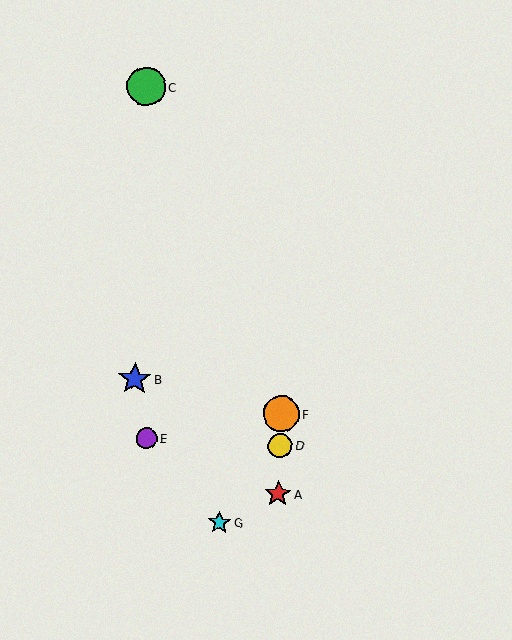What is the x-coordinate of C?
Object C is at x≈146.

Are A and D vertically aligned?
Yes, both are at x≈278.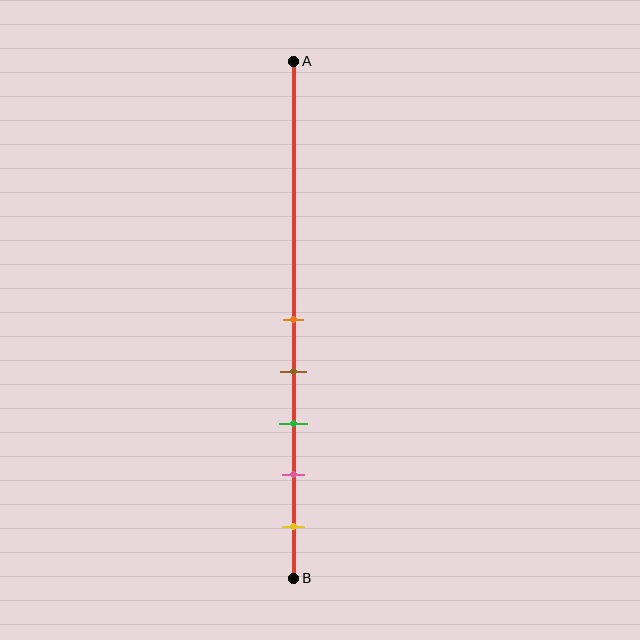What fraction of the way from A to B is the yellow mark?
The yellow mark is approximately 90% (0.9) of the way from A to B.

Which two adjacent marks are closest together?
The orange and brown marks are the closest adjacent pair.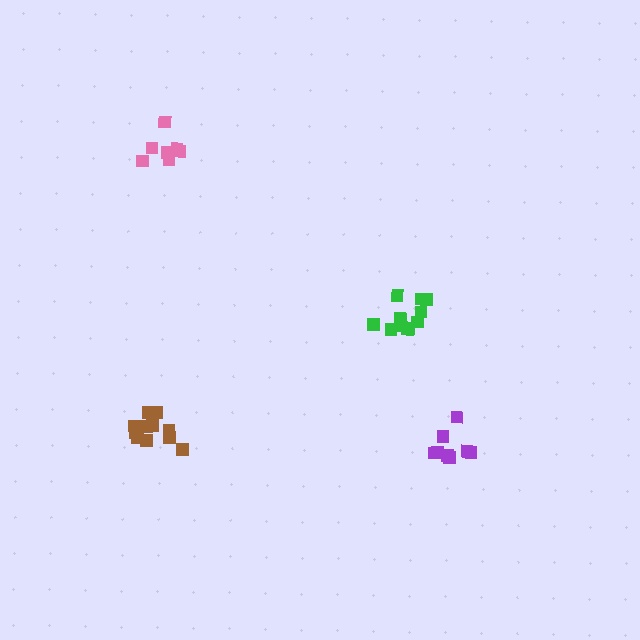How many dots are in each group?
Group 1: 11 dots, Group 2: 8 dots, Group 3: 11 dots, Group 4: 7 dots (37 total).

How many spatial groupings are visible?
There are 4 spatial groupings.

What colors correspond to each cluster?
The clusters are colored: green, purple, brown, pink.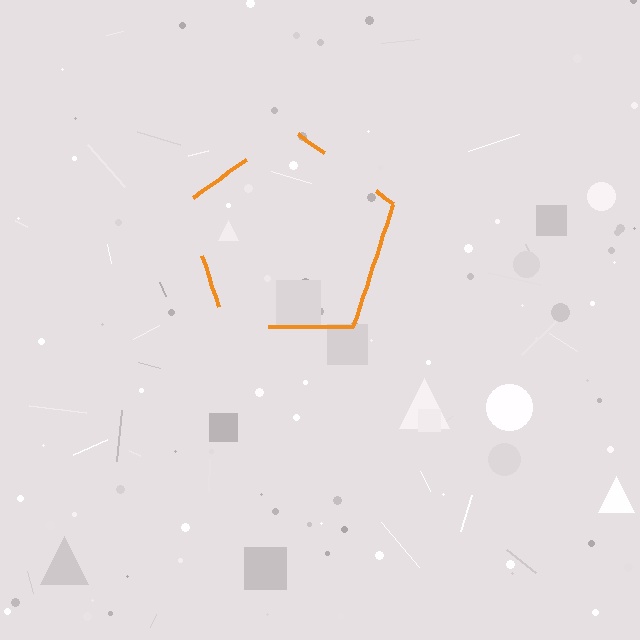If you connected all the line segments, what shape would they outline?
They would outline a pentagon.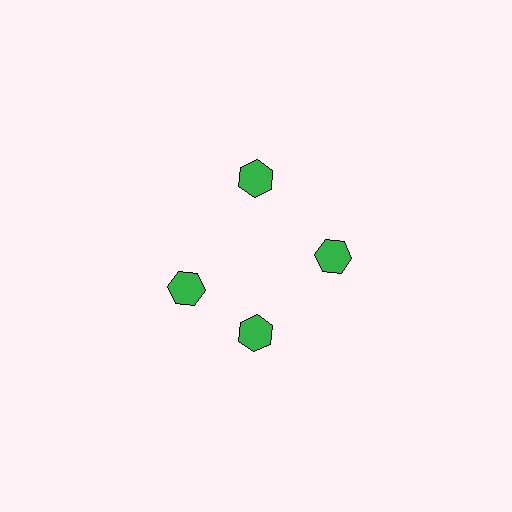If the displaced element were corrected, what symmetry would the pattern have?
It would have 4-fold rotational symmetry — the pattern would map onto itself every 90 degrees.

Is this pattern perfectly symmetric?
No. The 4 green hexagons are arranged in a ring, but one element near the 9 o'clock position is rotated out of alignment along the ring, breaking the 4-fold rotational symmetry.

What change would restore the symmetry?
The symmetry would be restored by rotating it back into even spacing with its neighbors so that all 4 hexagons sit at equal angles and equal distance from the center.